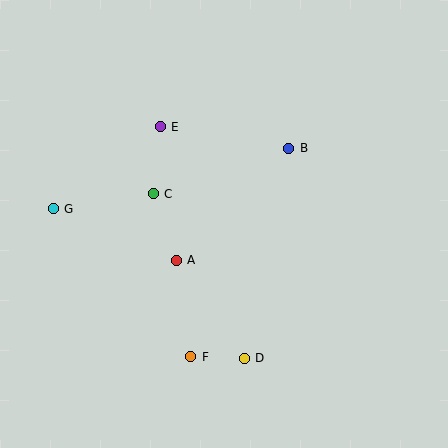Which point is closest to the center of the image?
Point A at (176, 260) is closest to the center.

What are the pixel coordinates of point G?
Point G is at (53, 209).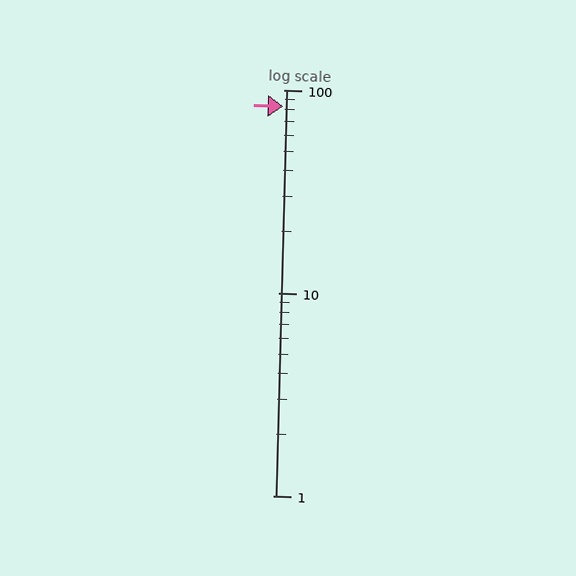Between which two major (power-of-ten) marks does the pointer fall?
The pointer is between 10 and 100.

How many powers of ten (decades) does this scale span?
The scale spans 2 decades, from 1 to 100.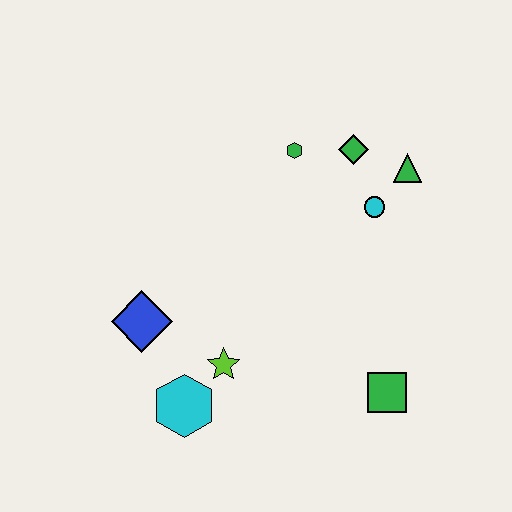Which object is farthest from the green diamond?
The cyan hexagon is farthest from the green diamond.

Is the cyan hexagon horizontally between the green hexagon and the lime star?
No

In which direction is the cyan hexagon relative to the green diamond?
The cyan hexagon is below the green diamond.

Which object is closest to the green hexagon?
The green diamond is closest to the green hexagon.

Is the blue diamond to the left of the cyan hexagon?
Yes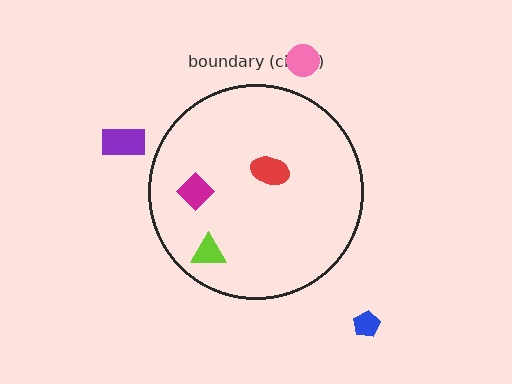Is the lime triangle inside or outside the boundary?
Inside.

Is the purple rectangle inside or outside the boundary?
Outside.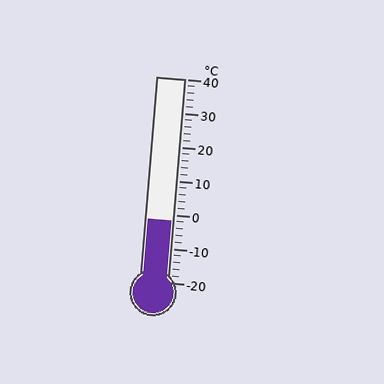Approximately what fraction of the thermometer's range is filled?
The thermometer is filled to approximately 30% of its range.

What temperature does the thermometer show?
The thermometer shows approximately -2°C.